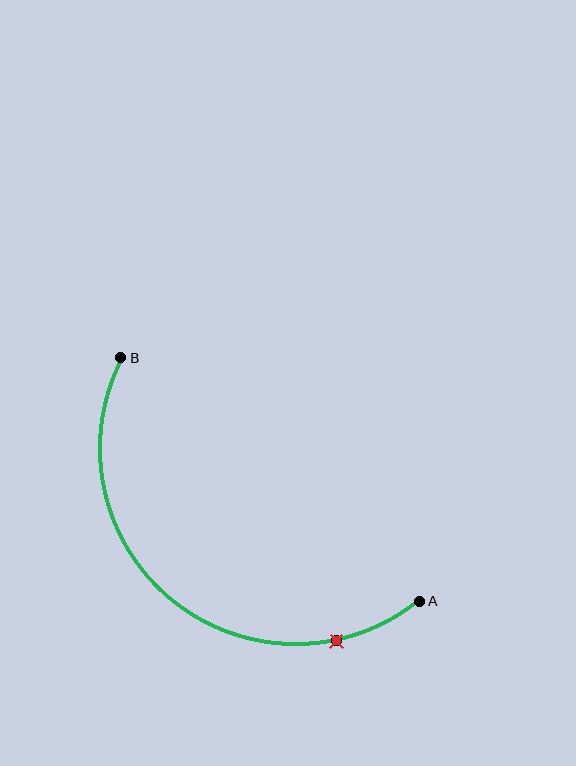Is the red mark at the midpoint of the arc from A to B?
No. The red mark lies on the arc but is closer to endpoint A. The arc midpoint would be at the point on the curve equidistant along the arc from both A and B.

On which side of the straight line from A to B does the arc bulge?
The arc bulges below and to the left of the straight line connecting A and B.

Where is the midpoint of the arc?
The arc midpoint is the point on the curve farthest from the straight line joining A and B. It sits below and to the left of that line.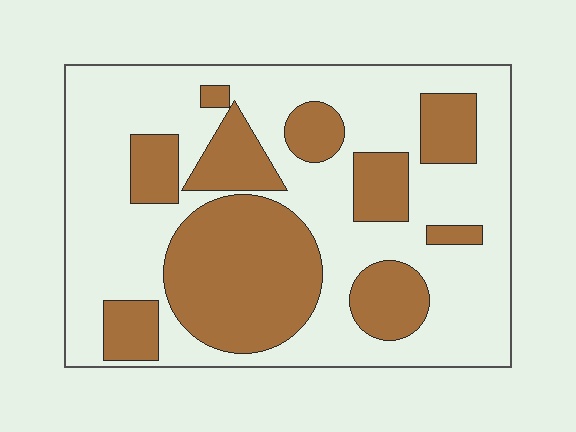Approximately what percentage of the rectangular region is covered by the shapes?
Approximately 35%.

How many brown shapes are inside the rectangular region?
10.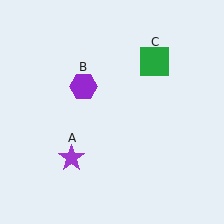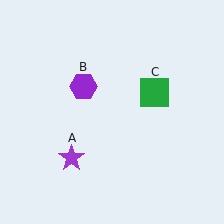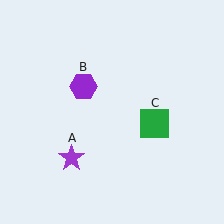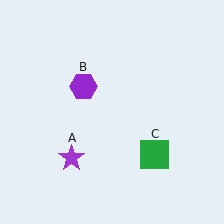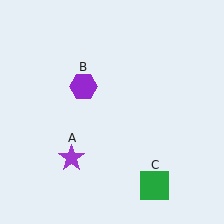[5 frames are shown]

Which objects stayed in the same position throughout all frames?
Purple star (object A) and purple hexagon (object B) remained stationary.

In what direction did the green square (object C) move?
The green square (object C) moved down.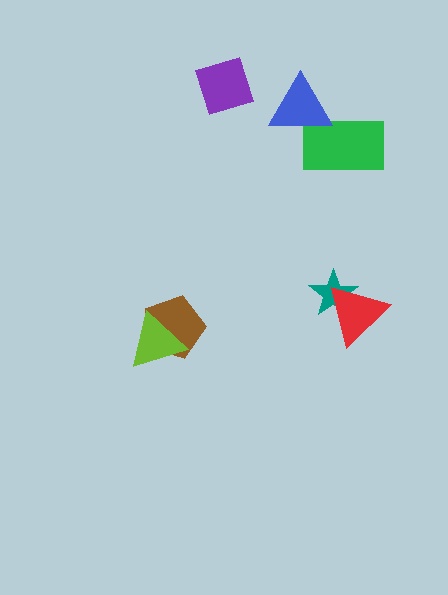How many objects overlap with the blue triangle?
1 object overlaps with the blue triangle.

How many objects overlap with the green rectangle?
1 object overlaps with the green rectangle.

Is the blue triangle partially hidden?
No, no other shape covers it.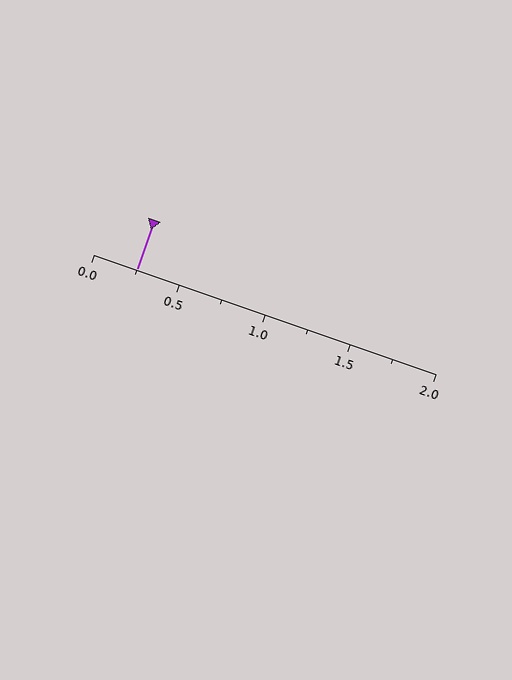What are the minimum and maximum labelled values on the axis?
The axis runs from 0.0 to 2.0.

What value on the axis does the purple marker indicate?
The marker indicates approximately 0.25.